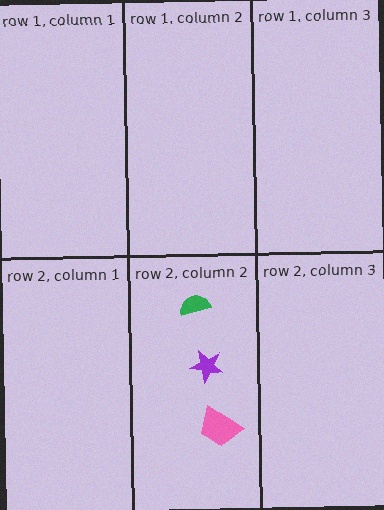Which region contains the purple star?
The row 2, column 2 region.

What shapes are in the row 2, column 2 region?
The purple star, the green semicircle, the pink trapezoid.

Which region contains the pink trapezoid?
The row 2, column 2 region.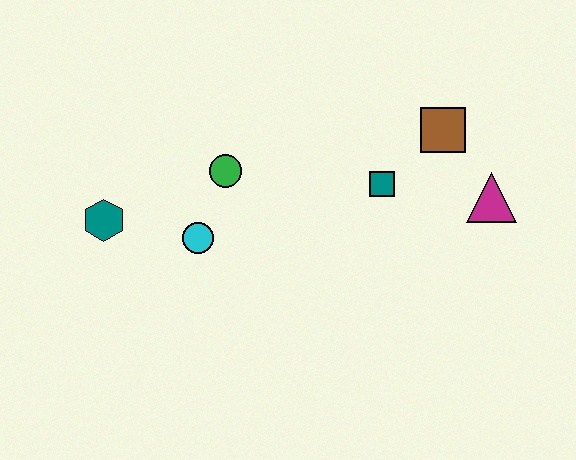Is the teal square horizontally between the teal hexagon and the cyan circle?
No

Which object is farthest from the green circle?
The magenta triangle is farthest from the green circle.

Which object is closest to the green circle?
The cyan circle is closest to the green circle.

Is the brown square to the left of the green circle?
No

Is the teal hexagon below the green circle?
Yes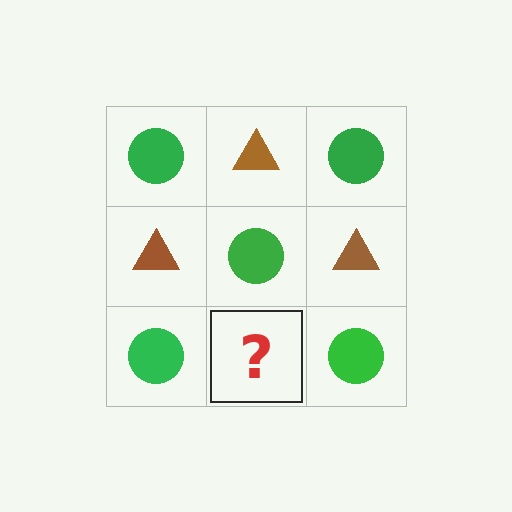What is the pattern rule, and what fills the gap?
The rule is that it alternates green circle and brown triangle in a checkerboard pattern. The gap should be filled with a brown triangle.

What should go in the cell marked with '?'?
The missing cell should contain a brown triangle.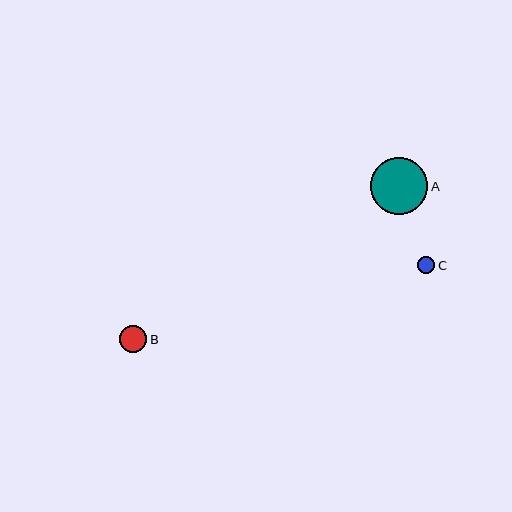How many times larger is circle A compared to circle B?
Circle A is approximately 2.1 times the size of circle B.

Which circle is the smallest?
Circle C is the smallest with a size of approximately 17 pixels.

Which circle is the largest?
Circle A is the largest with a size of approximately 57 pixels.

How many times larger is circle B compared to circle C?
Circle B is approximately 1.5 times the size of circle C.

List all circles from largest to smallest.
From largest to smallest: A, B, C.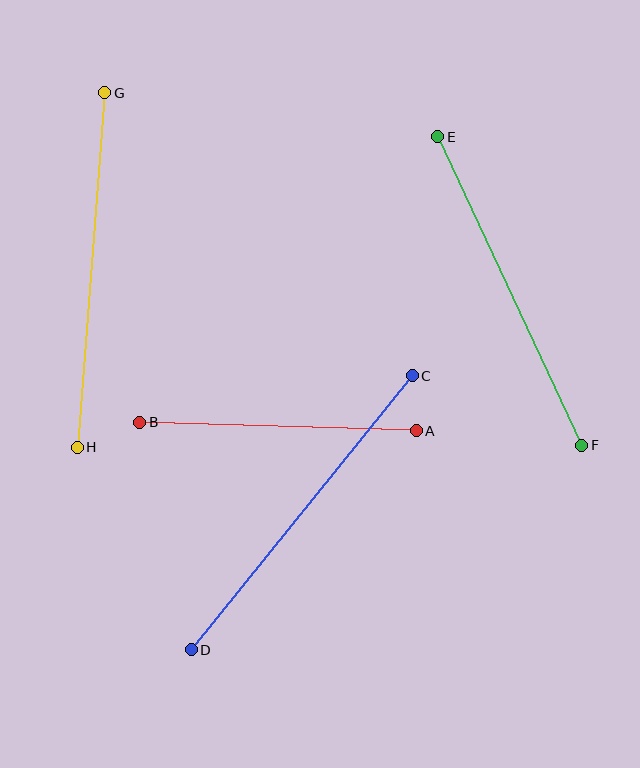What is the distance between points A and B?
The distance is approximately 277 pixels.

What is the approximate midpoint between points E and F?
The midpoint is at approximately (510, 291) pixels.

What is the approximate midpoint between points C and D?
The midpoint is at approximately (302, 513) pixels.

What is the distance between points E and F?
The distance is approximately 341 pixels.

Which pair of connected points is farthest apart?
Points G and H are farthest apart.